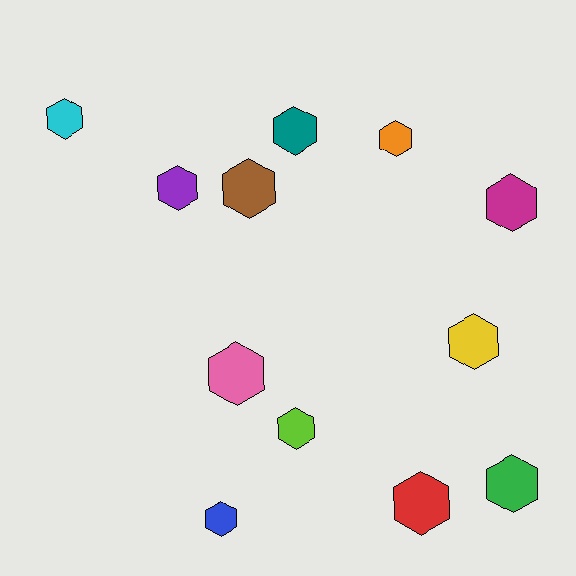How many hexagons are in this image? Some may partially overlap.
There are 12 hexagons.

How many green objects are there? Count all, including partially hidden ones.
There is 1 green object.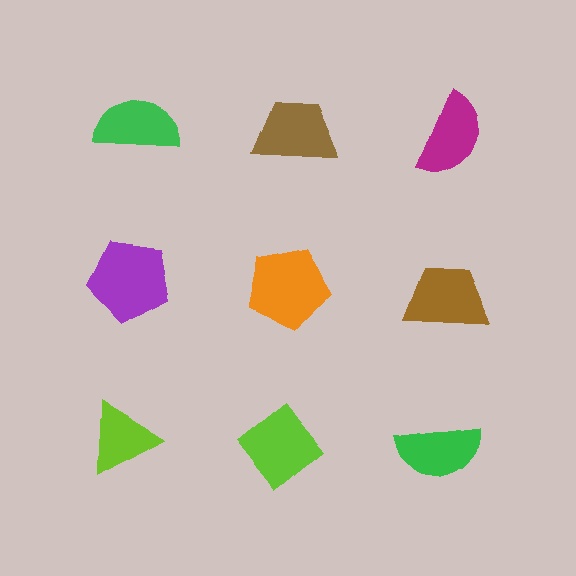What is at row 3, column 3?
A green semicircle.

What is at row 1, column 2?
A brown trapezoid.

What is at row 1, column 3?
A magenta semicircle.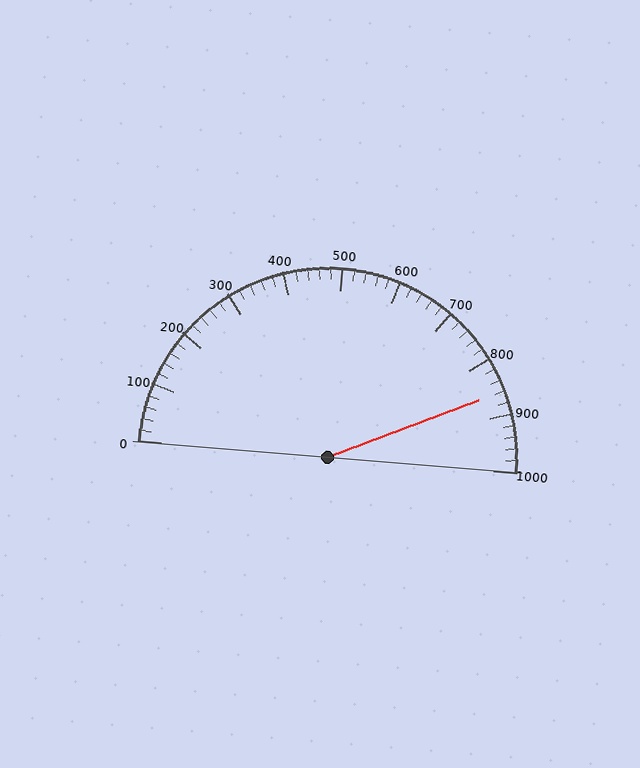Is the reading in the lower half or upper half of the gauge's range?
The reading is in the upper half of the range (0 to 1000).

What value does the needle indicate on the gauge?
The needle indicates approximately 860.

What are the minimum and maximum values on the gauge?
The gauge ranges from 0 to 1000.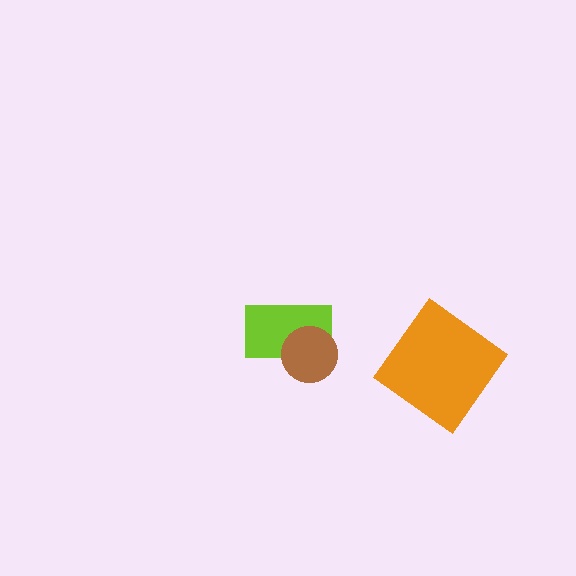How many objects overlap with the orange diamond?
0 objects overlap with the orange diamond.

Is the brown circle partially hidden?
No, no other shape covers it.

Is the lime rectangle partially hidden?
Yes, it is partially covered by another shape.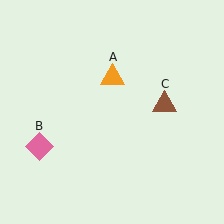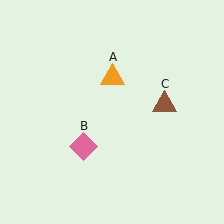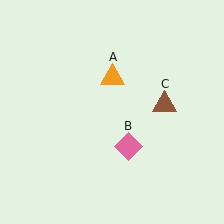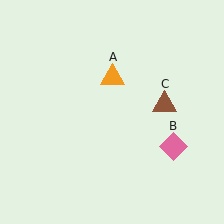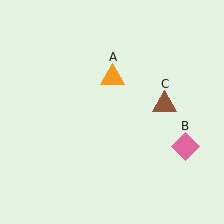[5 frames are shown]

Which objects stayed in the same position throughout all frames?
Orange triangle (object A) and brown triangle (object C) remained stationary.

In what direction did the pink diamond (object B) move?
The pink diamond (object B) moved right.